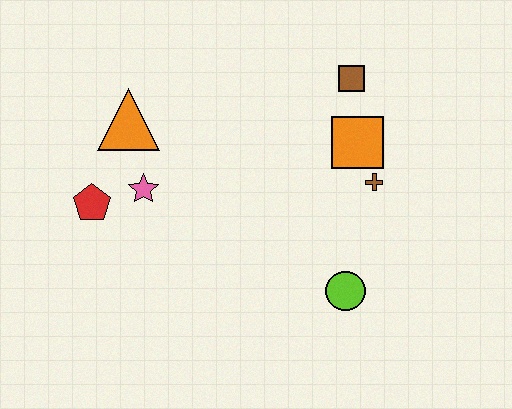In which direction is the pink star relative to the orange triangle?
The pink star is below the orange triangle.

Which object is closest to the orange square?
The brown cross is closest to the orange square.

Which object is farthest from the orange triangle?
The lime circle is farthest from the orange triangle.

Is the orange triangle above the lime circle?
Yes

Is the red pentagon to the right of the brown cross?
No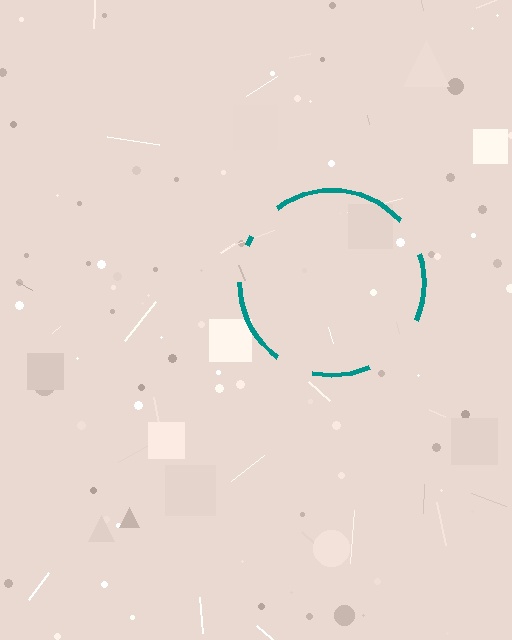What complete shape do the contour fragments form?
The contour fragments form a circle.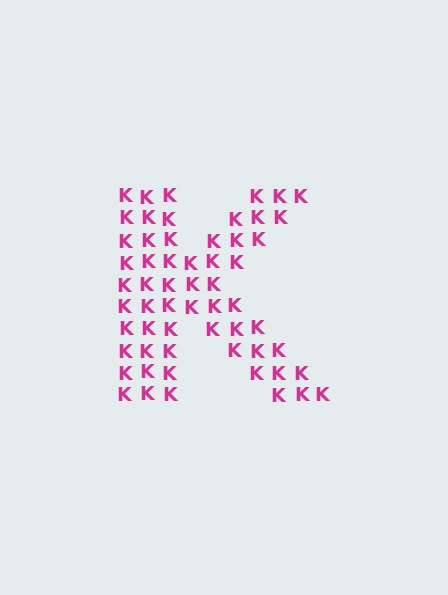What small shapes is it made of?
It is made of small letter K's.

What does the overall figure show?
The overall figure shows the letter K.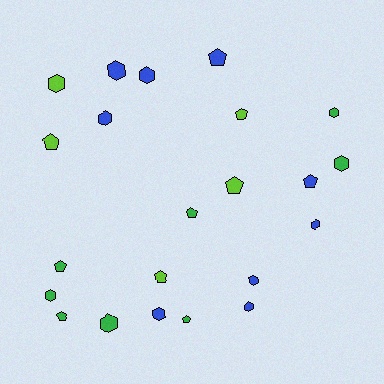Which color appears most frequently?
Blue, with 9 objects.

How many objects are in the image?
There are 22 objects.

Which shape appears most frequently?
Hexagon, with 12 objects.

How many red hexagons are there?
There are no red hexagons.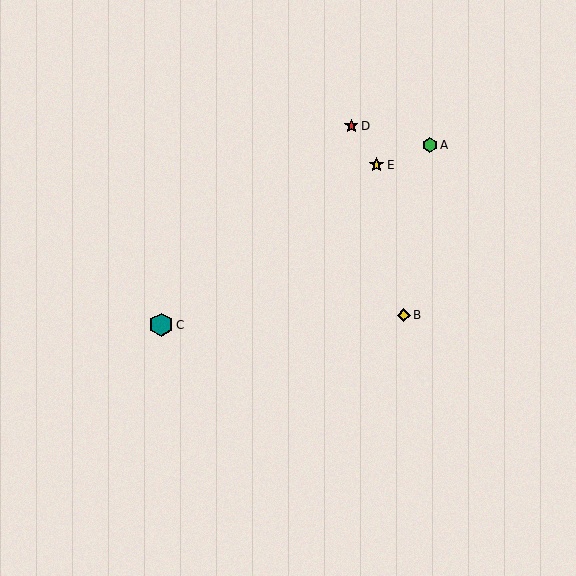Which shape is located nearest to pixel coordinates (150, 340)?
The teal hexagon (labeled C) at (161, 325) is nearest to that location.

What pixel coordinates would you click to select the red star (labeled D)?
Click at (351, 126) to select the red star D.